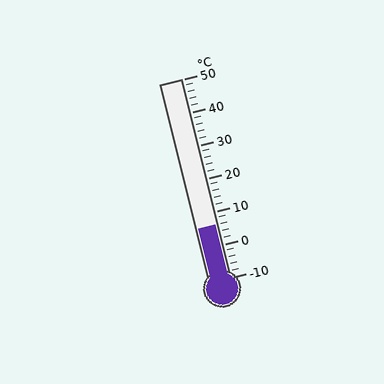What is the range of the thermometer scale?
The thermometer scale ranges from -10°C to 50°C.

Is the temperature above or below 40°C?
The temperature is below 40°C.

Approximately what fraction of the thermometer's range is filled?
The thermometer is filled to approximately 25% of its range.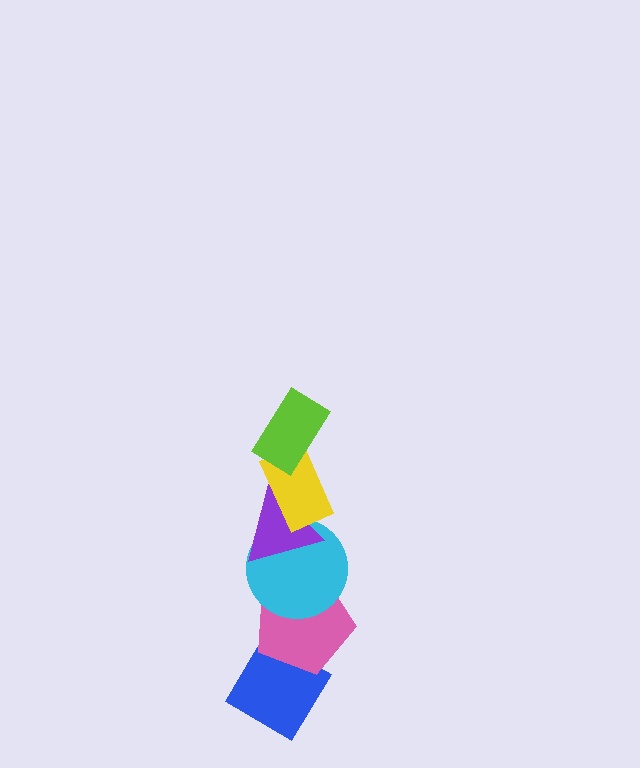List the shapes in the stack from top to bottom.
From top to bottom: the lime rectangle, the yellow rectangle, the purple triangle, the cyan circle, the pink pentagon, the blue diamond.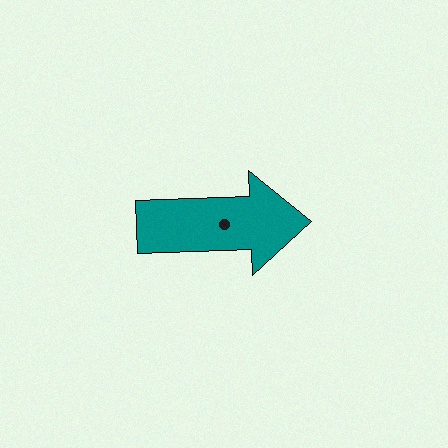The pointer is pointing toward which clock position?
Roughly 3 o'clock.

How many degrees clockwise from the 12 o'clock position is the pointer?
Approximately 88 degrees.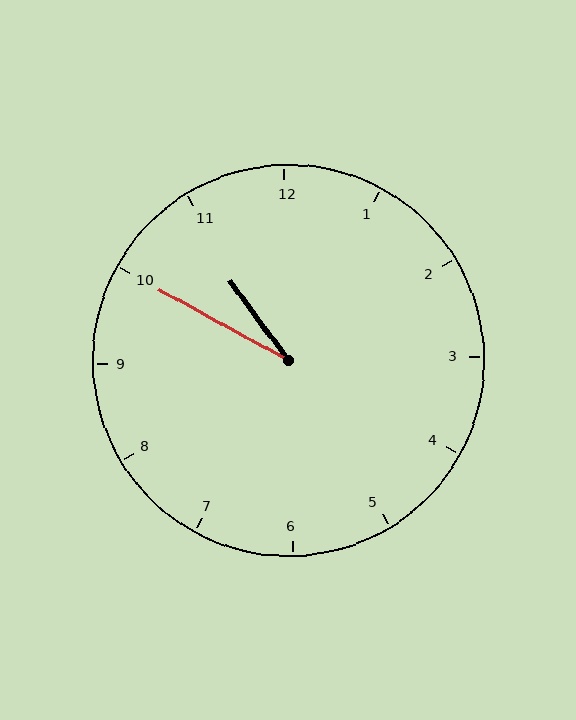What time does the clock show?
10:50.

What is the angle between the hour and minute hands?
Approximately 25 degrees.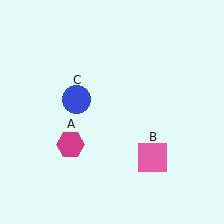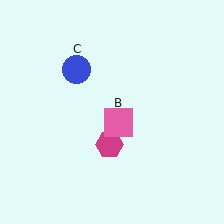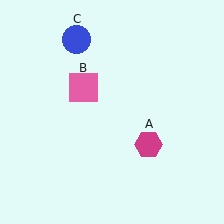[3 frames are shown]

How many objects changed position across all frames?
3 objects changed position: magenta hexagon (object A), pink square (object B), blue circle (object C).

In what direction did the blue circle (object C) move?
The blue circle (object C) moved up.